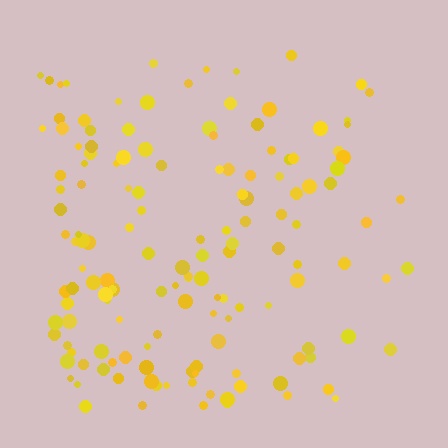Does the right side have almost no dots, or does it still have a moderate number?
Still a moderate number, just noticeably fewer than the left.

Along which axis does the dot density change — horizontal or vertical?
Horizontal.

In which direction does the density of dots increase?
From right to left, with the left side densest.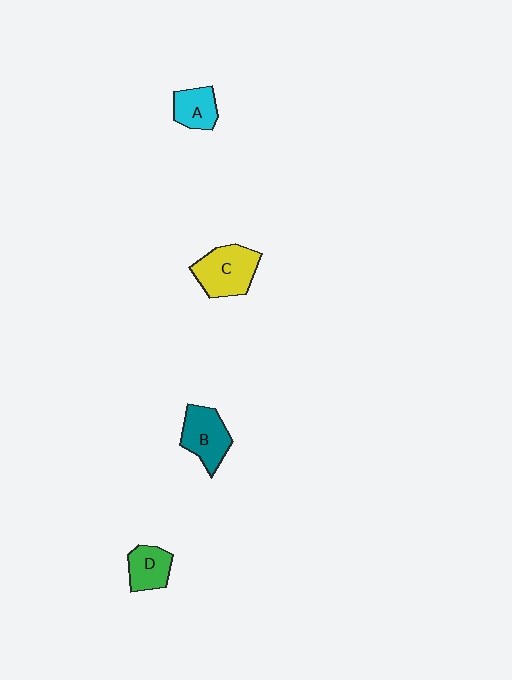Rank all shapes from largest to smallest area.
From largest to smallest: C (yellow), B (teal), D (green), A (cyan).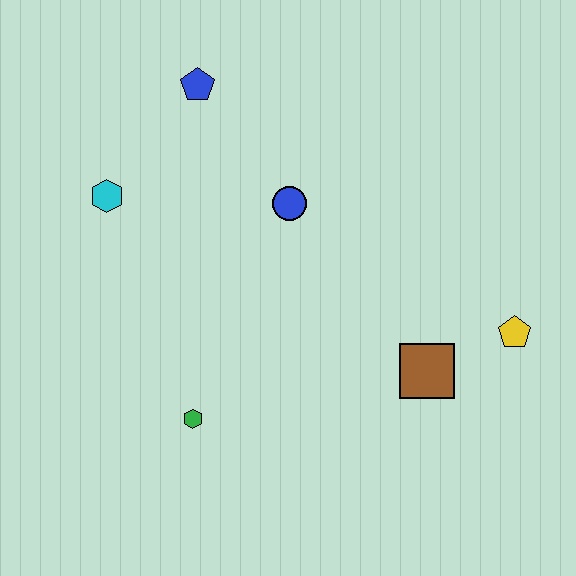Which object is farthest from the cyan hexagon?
The yellow pentagon is farthest from the cyan hexagon.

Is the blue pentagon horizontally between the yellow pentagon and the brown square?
No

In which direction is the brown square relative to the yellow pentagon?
The brown square is to the left of the yellow pentagon.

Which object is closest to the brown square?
The yellow pentagon is closest to the brown square.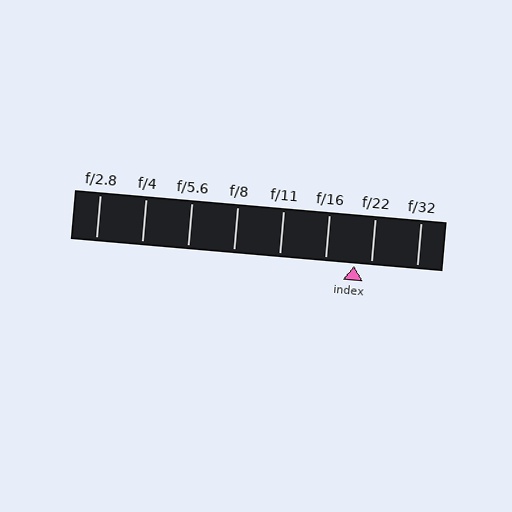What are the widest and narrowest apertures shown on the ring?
The widest aperture shown is f/2.8 and the narrowest is f/32.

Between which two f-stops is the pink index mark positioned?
The index mark is between f/16 and f/22.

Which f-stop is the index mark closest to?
The index mark is closest to f/22.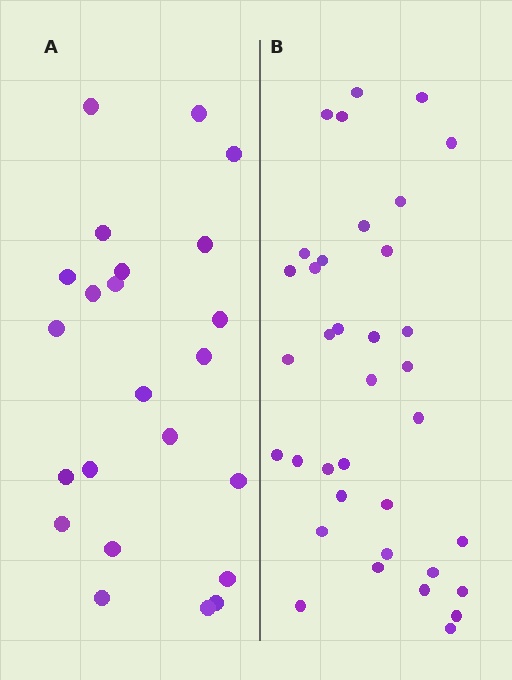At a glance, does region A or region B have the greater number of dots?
Region B (the right region) has more dots.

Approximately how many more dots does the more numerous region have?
Region B has approximately 15 more dots than region A.